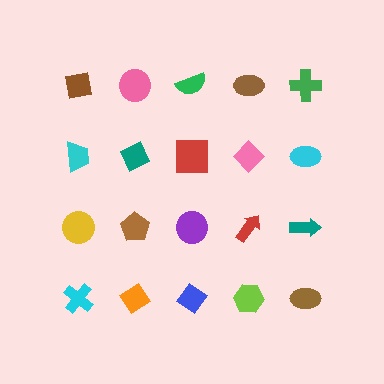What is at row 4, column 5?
A brown ellipse.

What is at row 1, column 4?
A brown ellipse.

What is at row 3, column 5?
A teal arrow.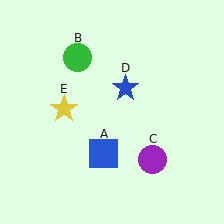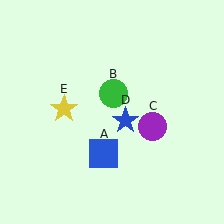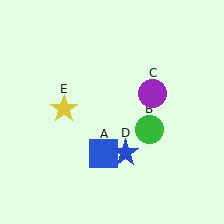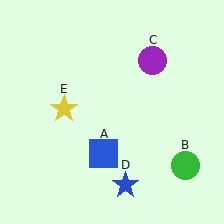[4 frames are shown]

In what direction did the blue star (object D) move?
The blue star (object D) moved down.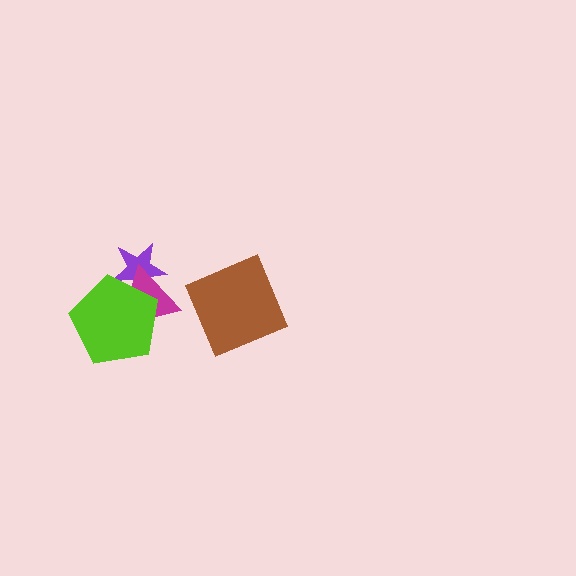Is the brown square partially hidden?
No, no other shape covers it.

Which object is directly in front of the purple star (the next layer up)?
The magenta triangle is directly in front of the purple star.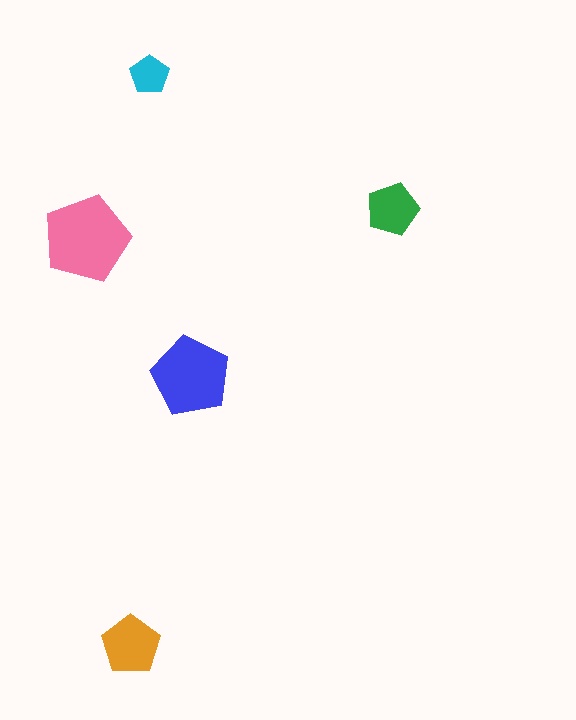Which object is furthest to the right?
The green pentagon is rightmost.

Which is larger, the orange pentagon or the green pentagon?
The orange one.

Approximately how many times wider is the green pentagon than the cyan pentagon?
About 1.5 times wider.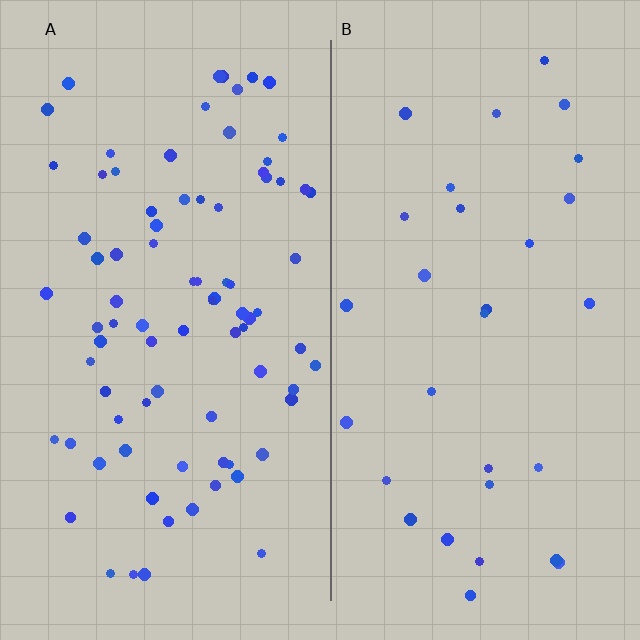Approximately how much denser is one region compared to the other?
Approximately 2.7× — region A over region B.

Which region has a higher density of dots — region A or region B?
A (the left).